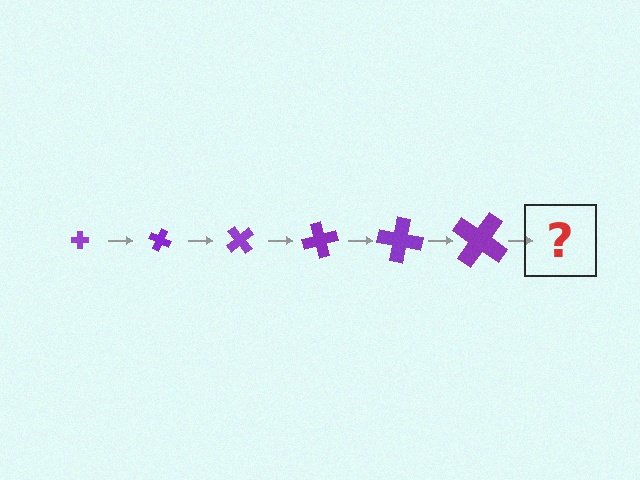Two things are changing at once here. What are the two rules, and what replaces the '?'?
The two rules are that the cross grows larger each step and it rotates 25 degrees each step. The '?' should be a cross, larger than the previous one and rotated 150 degrees from the start.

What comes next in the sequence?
The next element should be a cross, larger than the previous one and rotated 150 degrees from the start.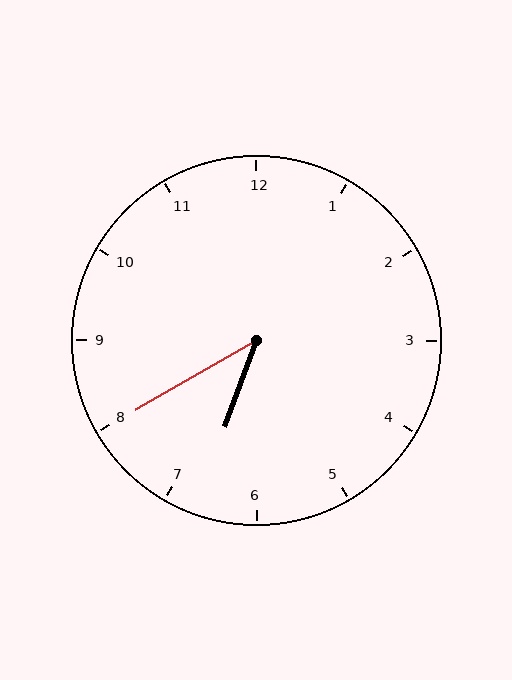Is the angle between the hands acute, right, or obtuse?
It is acute.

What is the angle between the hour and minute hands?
Approximately 40 degrees.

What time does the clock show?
6:40.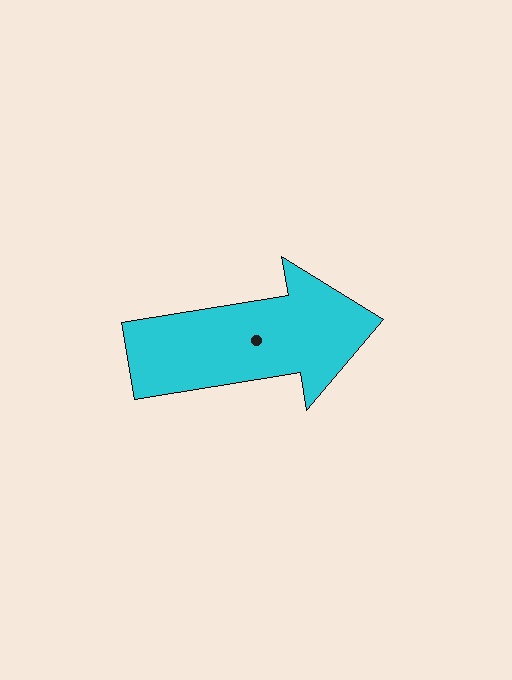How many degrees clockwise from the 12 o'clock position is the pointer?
Approximately 81 degrees.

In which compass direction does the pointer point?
East.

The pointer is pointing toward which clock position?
Roughly 3 o'clock.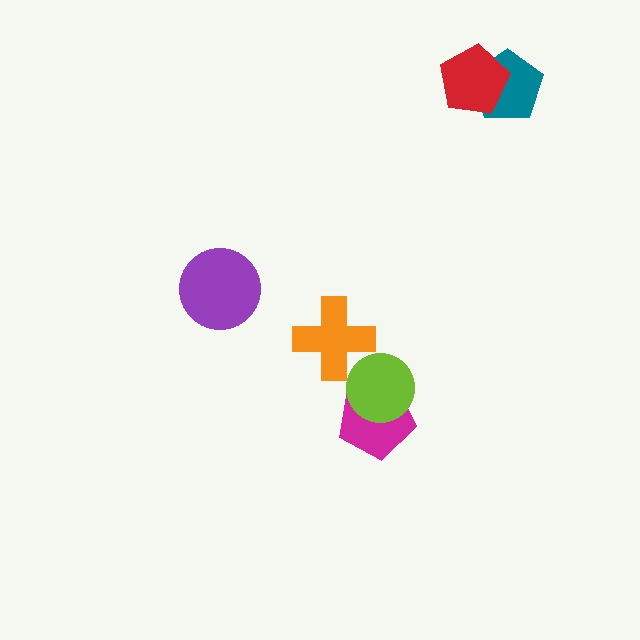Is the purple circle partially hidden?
No, no other shape covers it.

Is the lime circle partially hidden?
Yes, it is partially covered by another shape.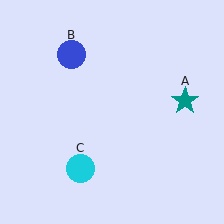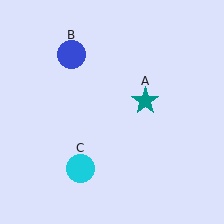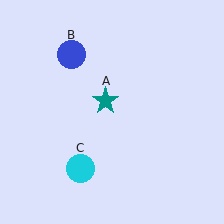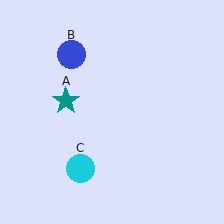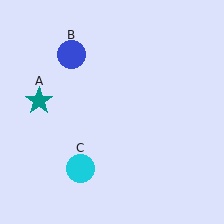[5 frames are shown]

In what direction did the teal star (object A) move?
The teal star (object A) moved left.